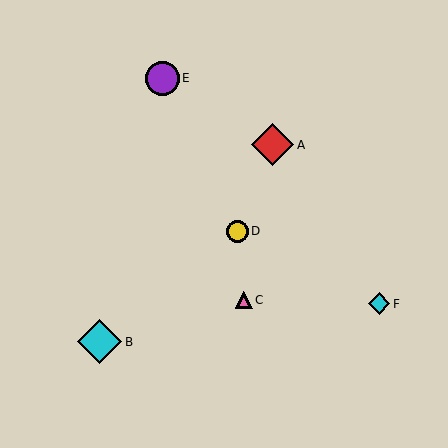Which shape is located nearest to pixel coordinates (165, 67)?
The purple circle (labeled E) at (162, 78) is nearest to that location.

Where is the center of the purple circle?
The center of the purple circle is at (162, 78).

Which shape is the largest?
The cyan diamond (labeled B) is the largest.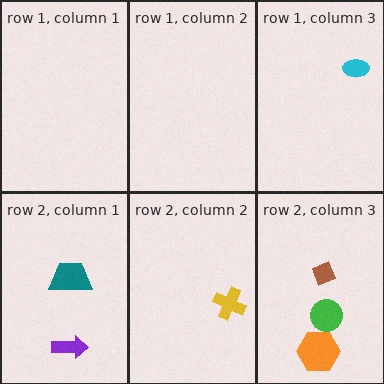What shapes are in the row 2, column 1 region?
The purple arrow, the teal trapezoid.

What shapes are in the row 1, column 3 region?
The cyan ellipse.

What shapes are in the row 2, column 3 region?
The orange hexagon, the green circle, the brown diamond.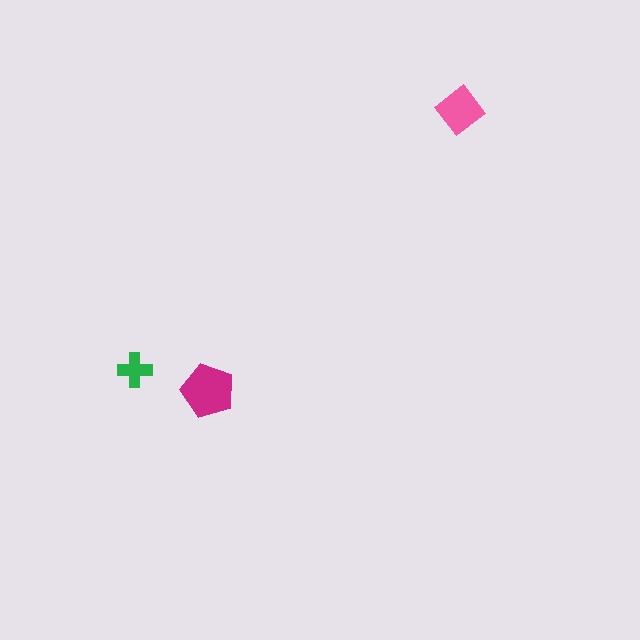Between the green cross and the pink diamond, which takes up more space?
The pink diamond.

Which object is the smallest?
The green cross.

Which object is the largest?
The magenta pentagon.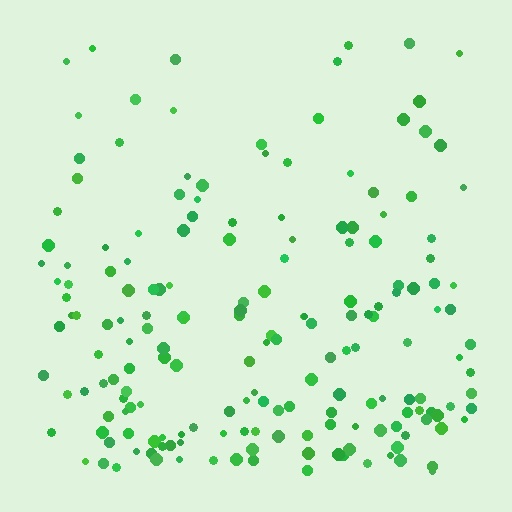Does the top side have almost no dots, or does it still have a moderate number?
Still a moderate number, just noticeably fewer than the bottom.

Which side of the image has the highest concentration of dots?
The bottom.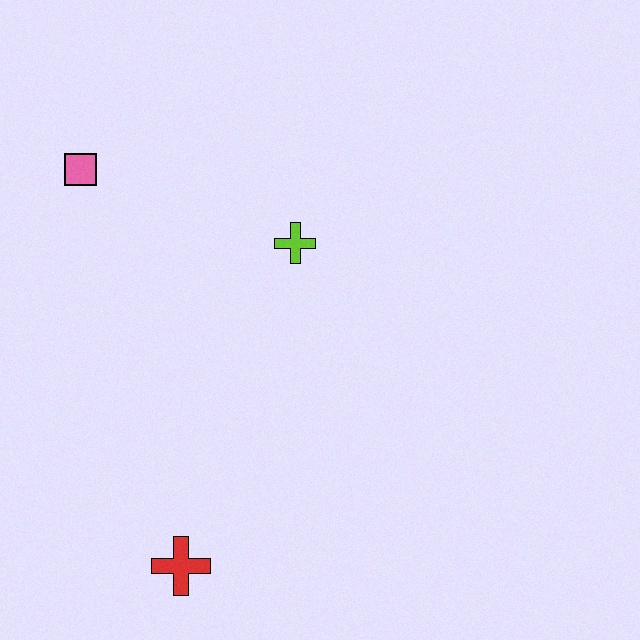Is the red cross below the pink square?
Yes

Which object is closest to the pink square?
The lime cross is closest to the pink square.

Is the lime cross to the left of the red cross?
No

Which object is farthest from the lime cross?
The red cross is farthest from the lime cross.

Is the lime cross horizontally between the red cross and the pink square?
No